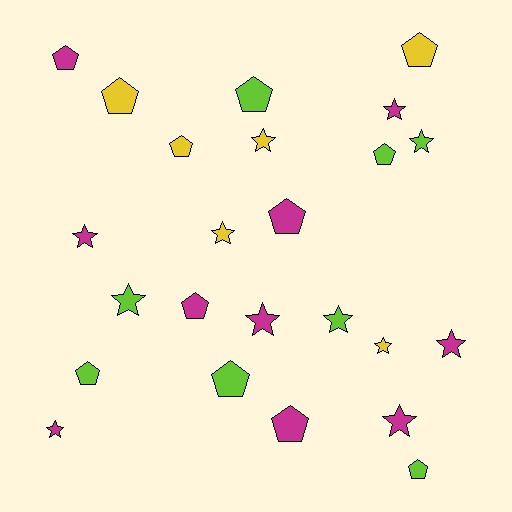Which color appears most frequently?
Magenta, with 10 objects.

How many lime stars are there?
There are 3 lime stars.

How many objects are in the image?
There are 24 objects.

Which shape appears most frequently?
Pentagon, with 12 objects.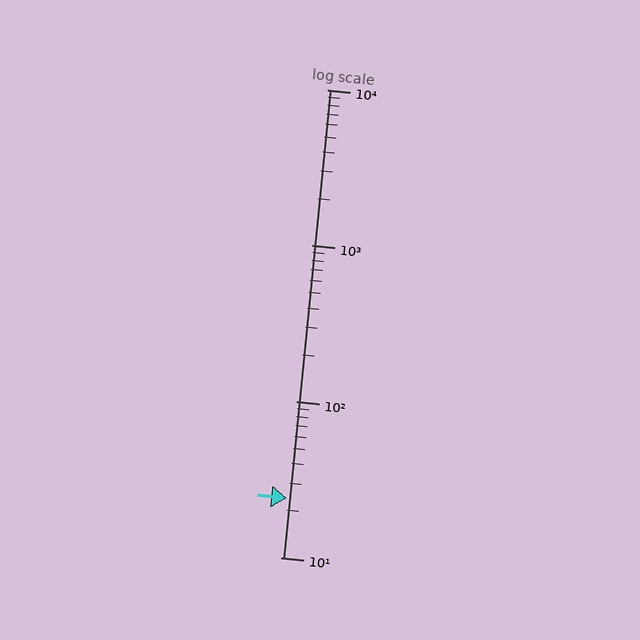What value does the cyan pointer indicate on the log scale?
The pointer indicates approximately 24.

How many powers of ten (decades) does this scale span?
The scale spans 3 decades, from 10 to 10000.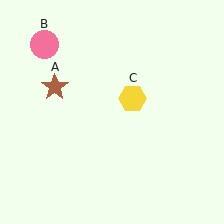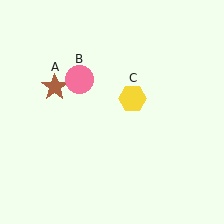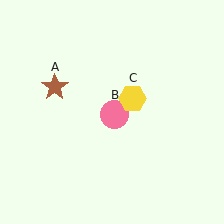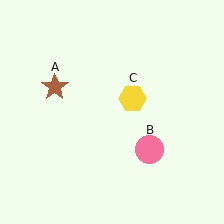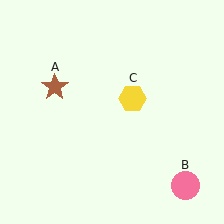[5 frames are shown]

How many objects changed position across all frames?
1 object changed position: pink circle (object B).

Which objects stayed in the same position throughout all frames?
Brown star (object A) and yellow hexagon (object C) remained stationary.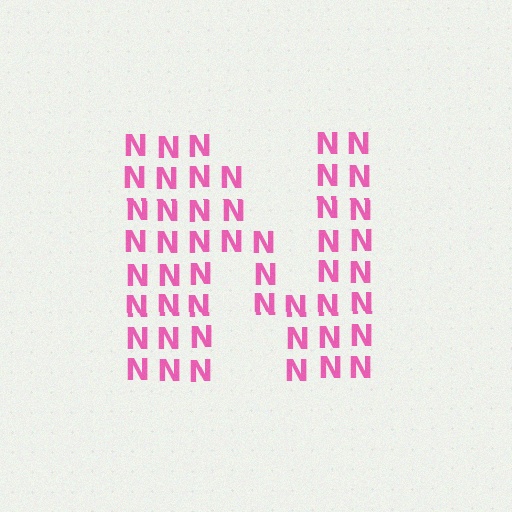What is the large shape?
The large shape is the letter N.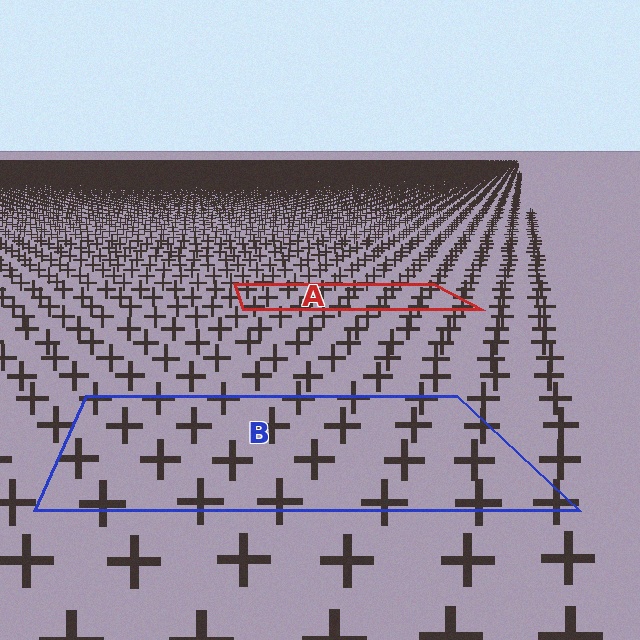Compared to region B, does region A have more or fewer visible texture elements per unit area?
Region A has more texture elements per unit area — they are packed more densely because it is farther away.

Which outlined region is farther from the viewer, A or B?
Region A is farther from the viewer — the texture elements inside it appear smaller and more densely packed.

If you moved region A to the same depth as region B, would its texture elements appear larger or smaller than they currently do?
They would appear larger. At a closer depth, the same texture elements are projected at a bigger on-screen size.